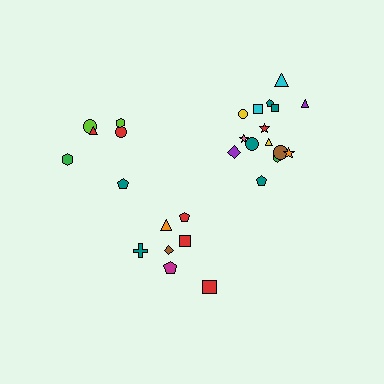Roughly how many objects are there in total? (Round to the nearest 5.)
Roughly 30 objects in total.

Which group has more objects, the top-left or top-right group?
The top-right group.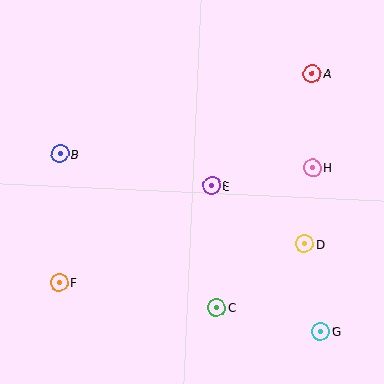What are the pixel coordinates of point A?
Point A is at (312, 74).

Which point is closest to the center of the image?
Point E at (212, 186) is closest to the center.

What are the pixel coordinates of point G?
Point G is at (321, 331).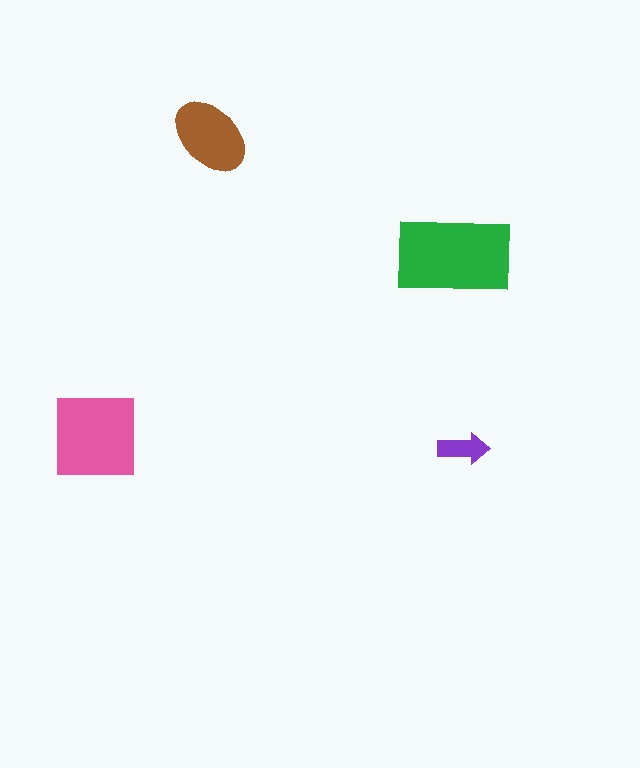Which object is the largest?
The green rectangle.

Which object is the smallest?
The purple arrow.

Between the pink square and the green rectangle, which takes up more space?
The green rectangle.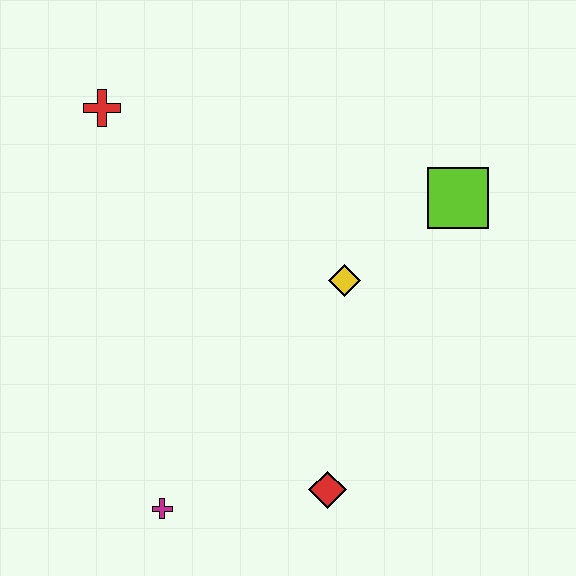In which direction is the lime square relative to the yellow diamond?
The lime square is to the right of the yellow diamond.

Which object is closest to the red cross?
The yellow diamond is closest to the red cross.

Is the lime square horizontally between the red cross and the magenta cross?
No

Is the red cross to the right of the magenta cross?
No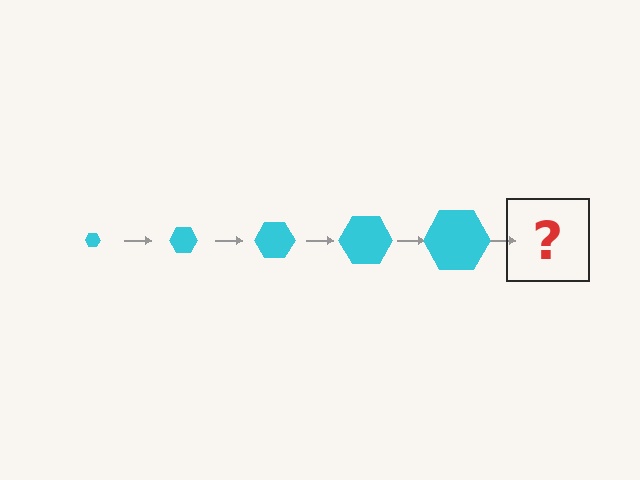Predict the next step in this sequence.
The next step is a cyan hexagon, larger than the previous one.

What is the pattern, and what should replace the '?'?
The pattern is that the hexagon gets progressively larger each step. The '?' should be a cyan hexagon, larger than the previous one.